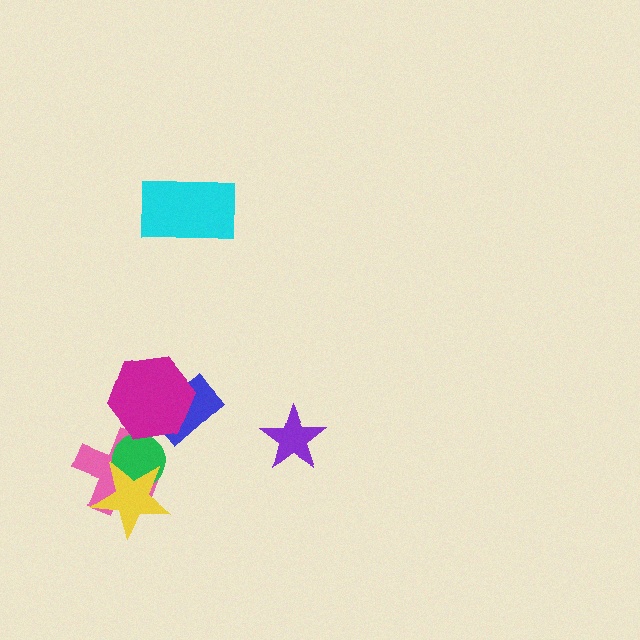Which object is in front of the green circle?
The yellow star is in front of the green circle.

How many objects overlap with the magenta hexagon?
1 object overlaps with the magenta hexagon.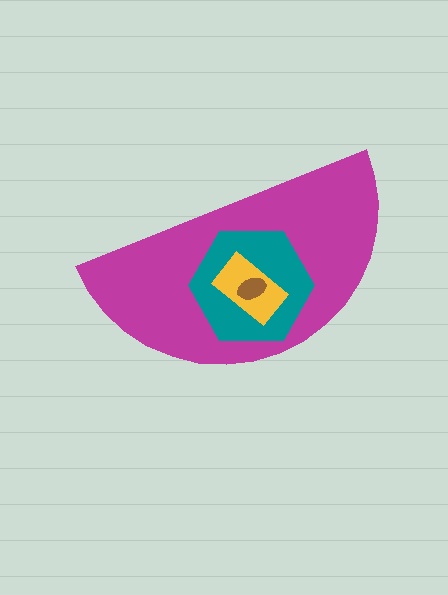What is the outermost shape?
The magenta semicircle.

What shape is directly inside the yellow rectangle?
The brown ellipse.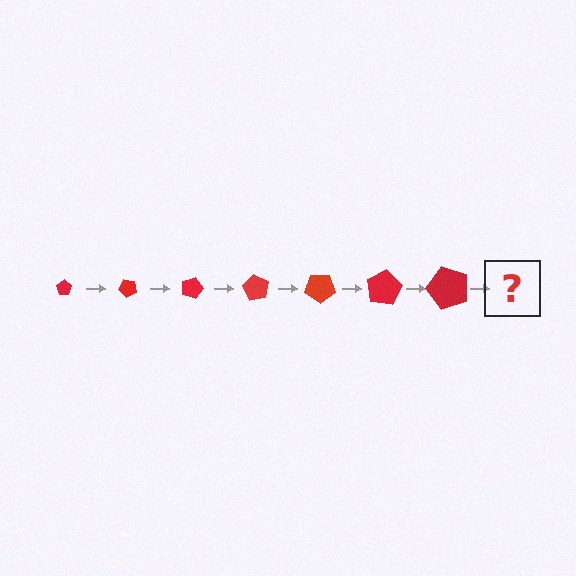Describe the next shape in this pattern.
It should be a pentagon, larger than the previous one and rotated 315 degrees from the start.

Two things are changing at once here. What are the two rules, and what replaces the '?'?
The two rules are that the pentagon grows larger each step and it rotates 45 degrees each step. The '?' should be a pentagon, larger than the previous one and rotated 315 degrees from the start.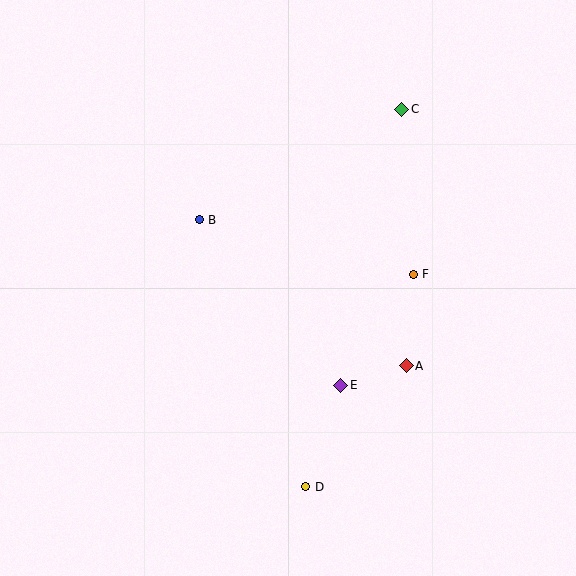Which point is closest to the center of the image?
Point E at (341, 385) is closest to the center.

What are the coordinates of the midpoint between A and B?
The midpoint between A and B is at (303, 293).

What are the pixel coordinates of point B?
Point B is at (199, 220).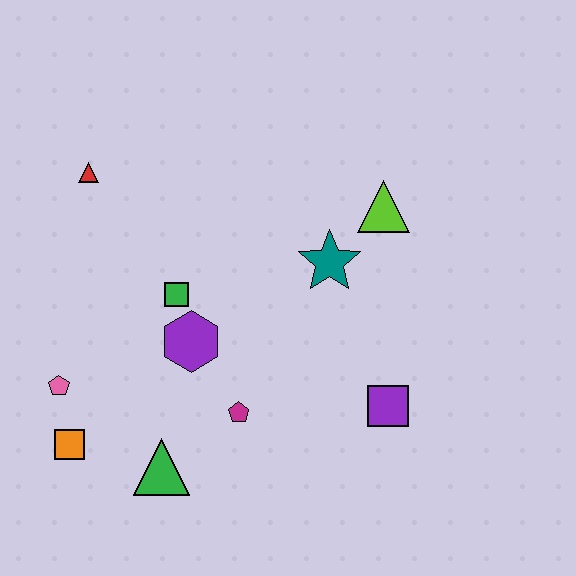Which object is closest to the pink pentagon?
The orange square is closest to the pink pentagon.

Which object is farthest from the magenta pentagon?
The red triangle is farthest from the magenta pentagon.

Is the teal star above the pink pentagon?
Yes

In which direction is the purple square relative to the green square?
The purple square is to the right of the green square.